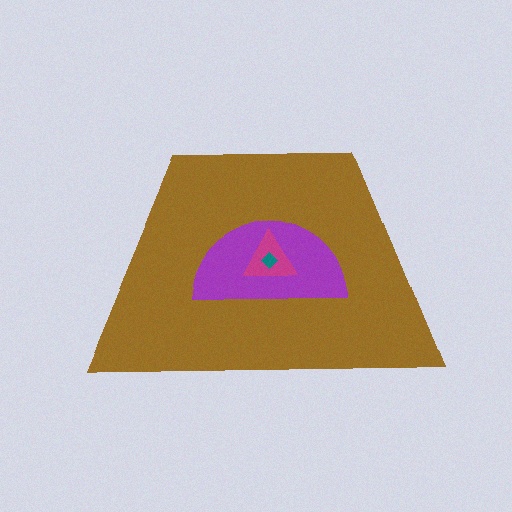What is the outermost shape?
The brown trapezoid.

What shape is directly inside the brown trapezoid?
The purple semicircle.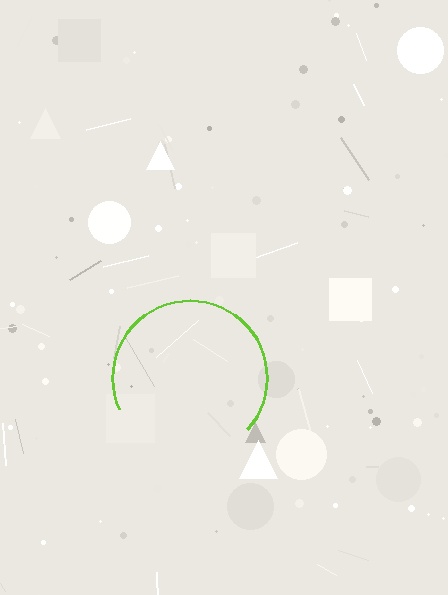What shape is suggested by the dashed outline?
The dashed outline suggests a circle.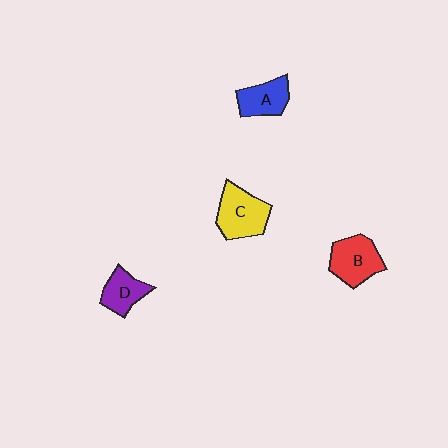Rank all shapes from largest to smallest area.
From largest to smallest: C (yellow), B (red), A (blue), D (purple).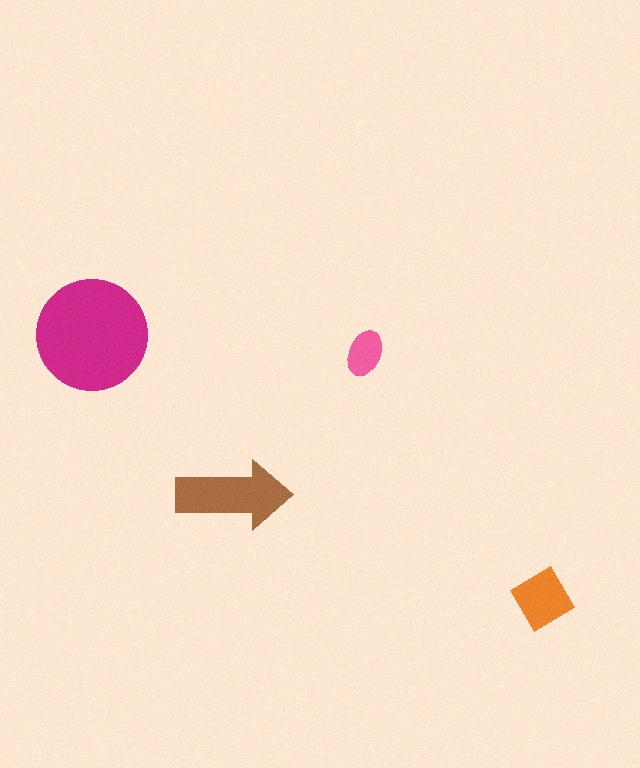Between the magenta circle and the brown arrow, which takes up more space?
The magenta circle.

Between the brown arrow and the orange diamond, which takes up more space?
The brown arrow.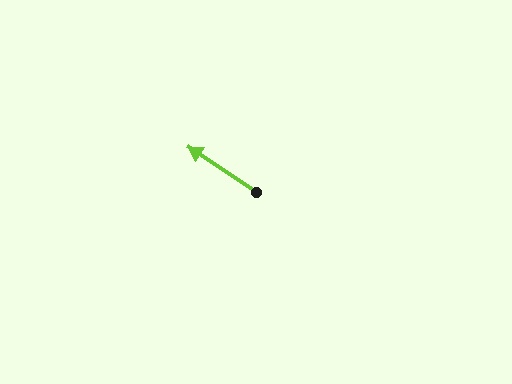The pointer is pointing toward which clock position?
Roughly 10 o'clock.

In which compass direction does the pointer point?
Northwest.